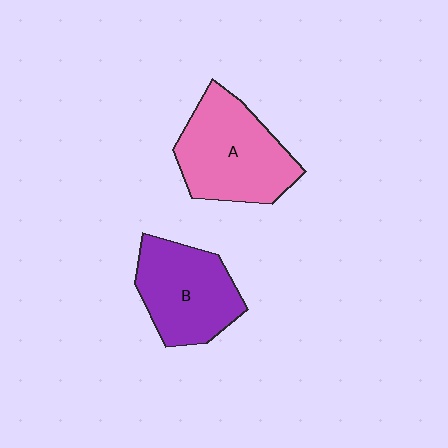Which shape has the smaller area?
Shape B (purple).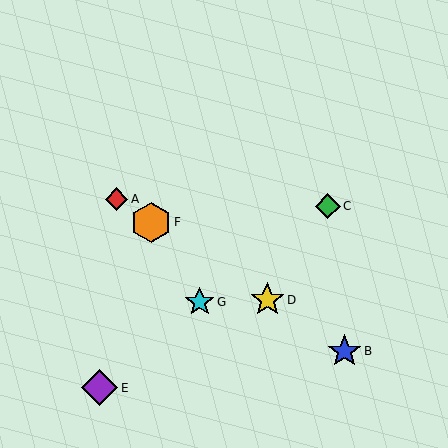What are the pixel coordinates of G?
Object G is at (200, 302).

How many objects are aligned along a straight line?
4 objects (A, B, D, F) are aligned along a straight line.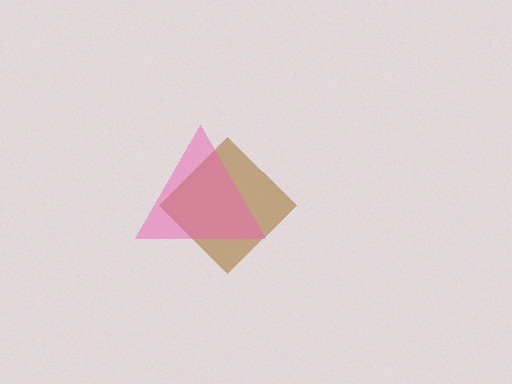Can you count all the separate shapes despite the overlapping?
Yes, there are 2 separate shapes.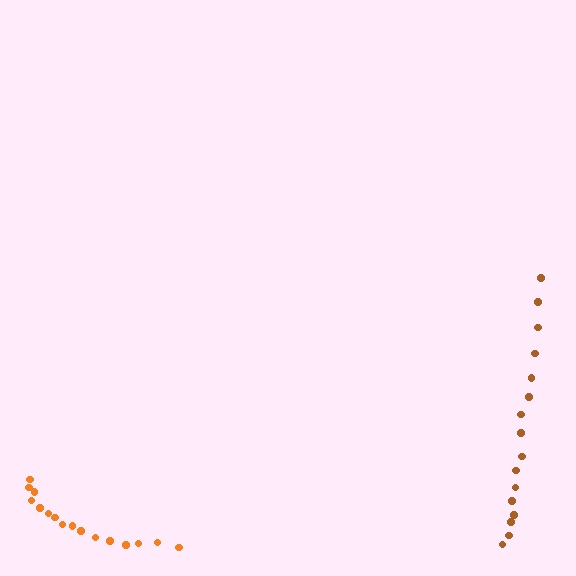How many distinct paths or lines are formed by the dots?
There are 2 distinct paths.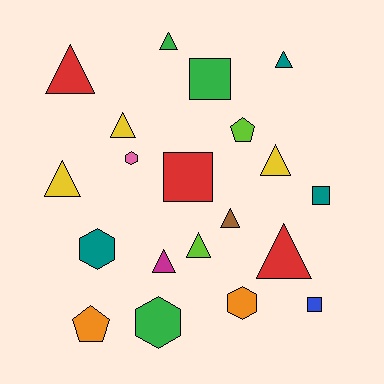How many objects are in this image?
There are 20 objects.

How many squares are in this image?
There are 4 squares.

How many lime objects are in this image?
There are 2 lime objects.